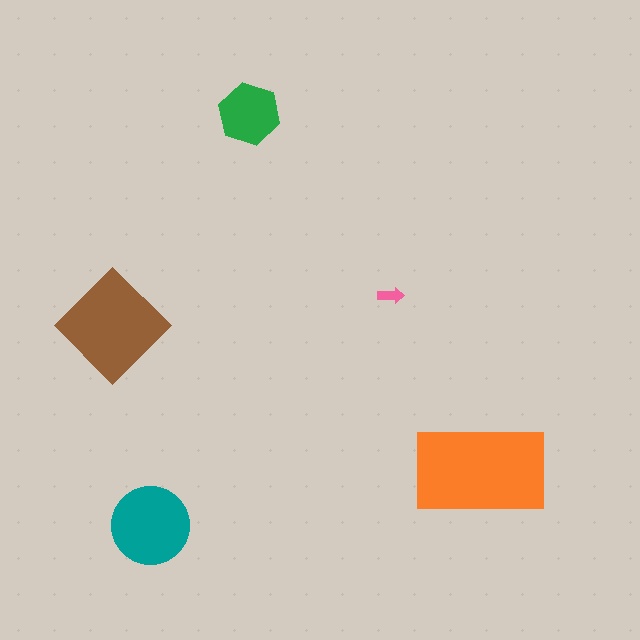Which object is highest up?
The green hexagon is topmost.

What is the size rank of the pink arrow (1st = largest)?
5th.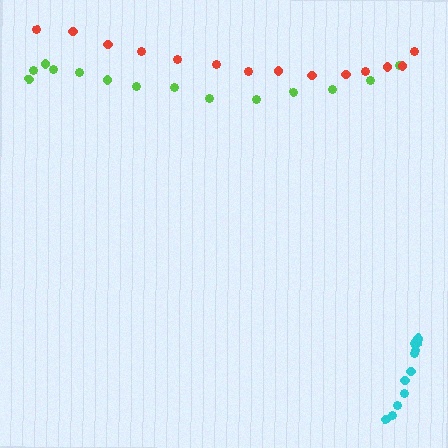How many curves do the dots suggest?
There are 3 distinct paths.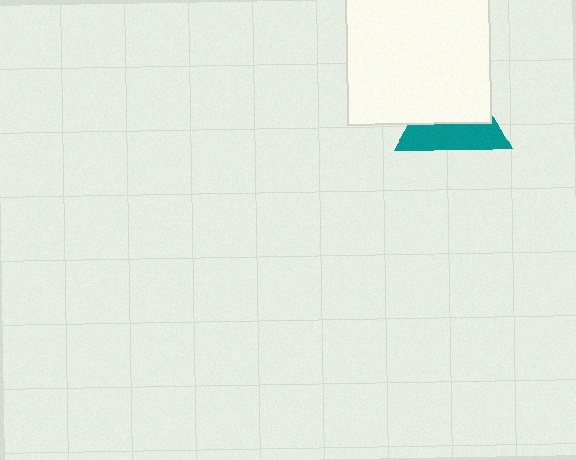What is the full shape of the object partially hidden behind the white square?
The partially hidden object is a teal triangle.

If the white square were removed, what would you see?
You would see the complete teal triangle.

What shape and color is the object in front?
The object in front is a white square.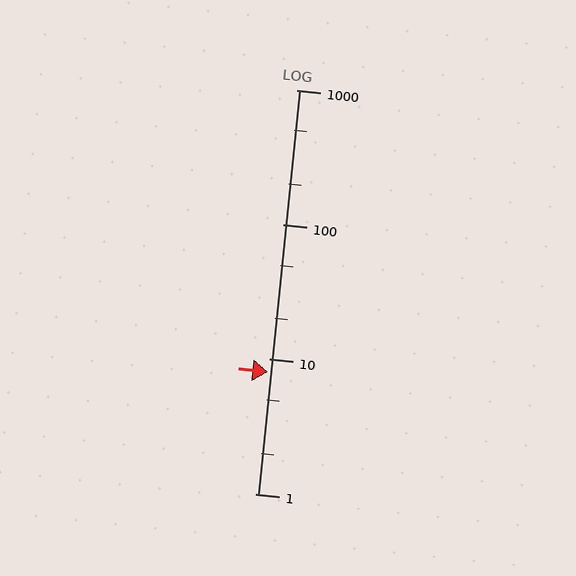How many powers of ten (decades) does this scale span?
The scale spans 3 decades, from 1 to 1000.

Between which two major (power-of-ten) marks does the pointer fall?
The pointer is between 1 and 10.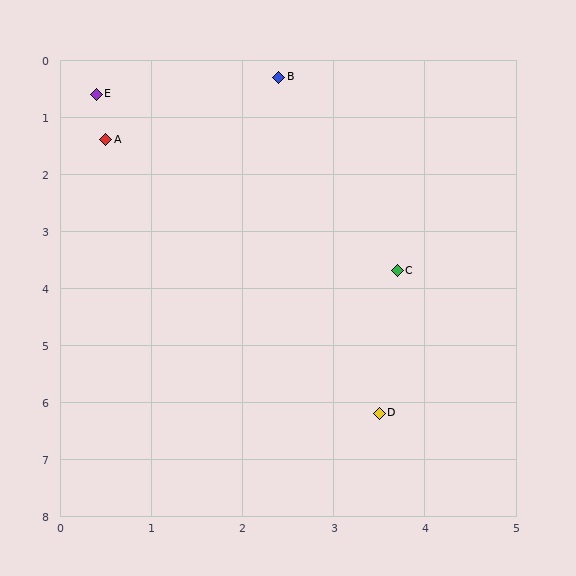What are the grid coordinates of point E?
Point E is at approximately (0.4, 0.6).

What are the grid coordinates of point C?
Point C is at approximately (3.7, 3.7).